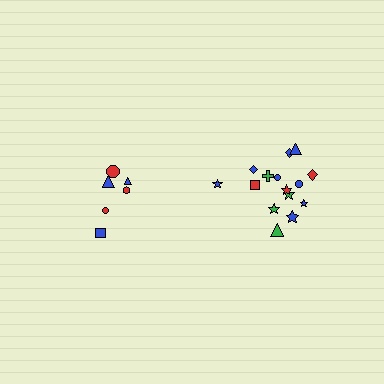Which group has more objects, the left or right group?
The right group.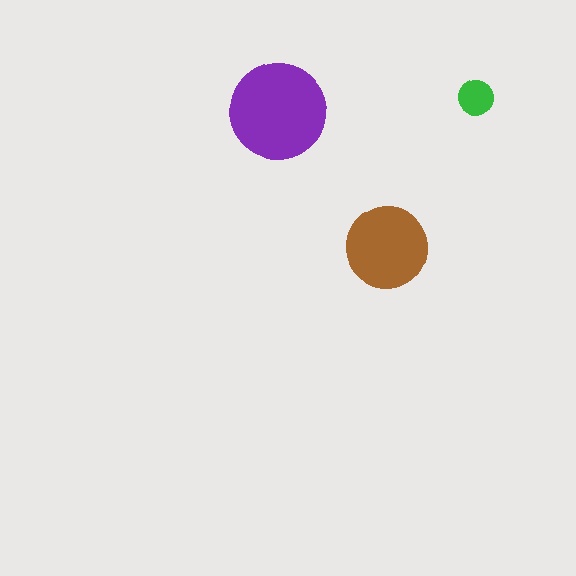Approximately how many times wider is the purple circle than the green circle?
About 2.5 times wider.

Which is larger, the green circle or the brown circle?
The brown one.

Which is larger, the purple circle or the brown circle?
The purple one.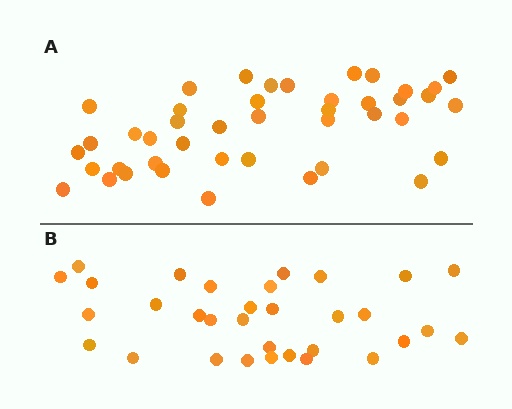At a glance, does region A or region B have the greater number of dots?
Region A (the top region) has more dots.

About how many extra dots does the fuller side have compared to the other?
Region A has roughly 12 or so more dots than region B.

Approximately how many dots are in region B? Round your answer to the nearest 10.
About 30 dots. (The exact count is 32, which rounds to 30.)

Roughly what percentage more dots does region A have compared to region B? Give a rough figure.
About 35% more.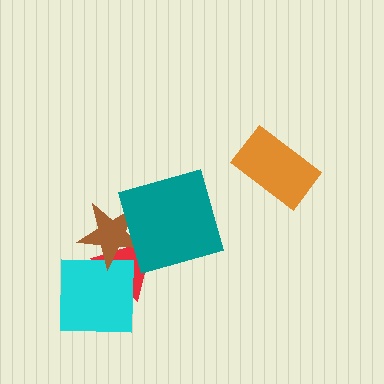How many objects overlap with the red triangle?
3 objects overlap with the red triangle.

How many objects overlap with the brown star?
3 objects overlap with the brown star.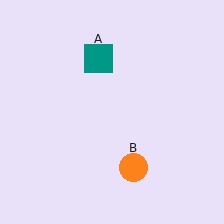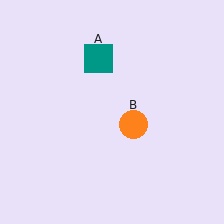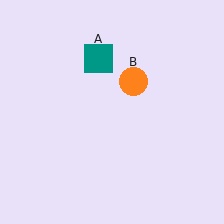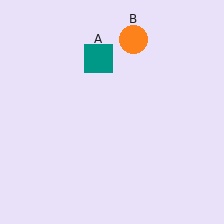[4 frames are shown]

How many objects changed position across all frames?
1 object changed position: orange circle (object B).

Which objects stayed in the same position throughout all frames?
Teal square (object A) remained stationary.